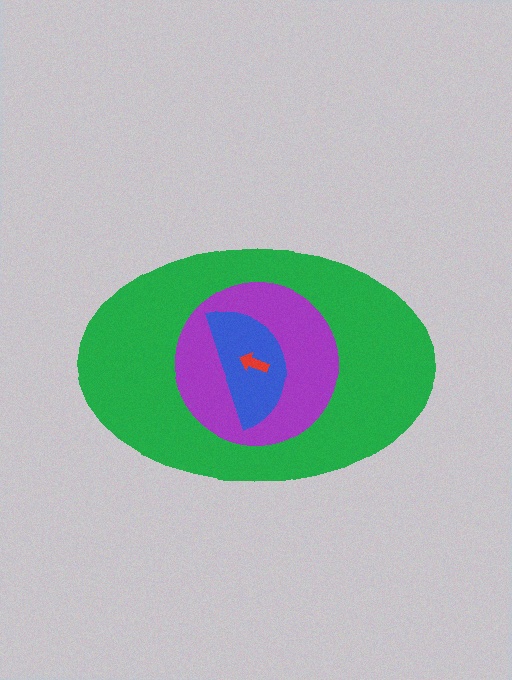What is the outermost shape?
The green ellipse.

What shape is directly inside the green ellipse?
The purple circle.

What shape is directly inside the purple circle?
The blue semicircle.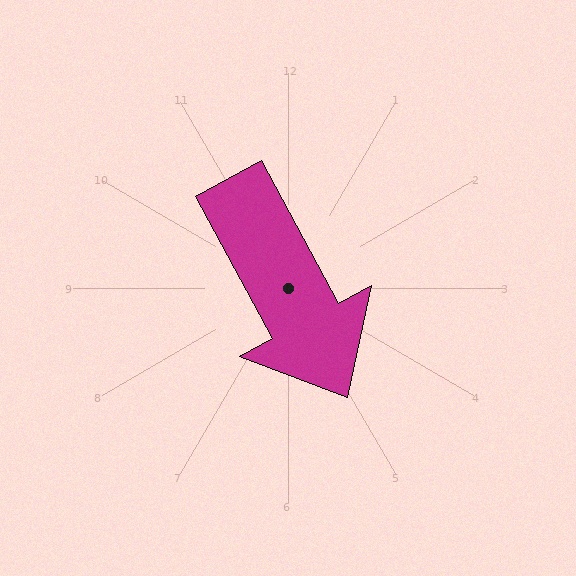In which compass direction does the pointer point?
Southeast.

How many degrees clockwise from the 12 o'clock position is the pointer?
Approximately 152 degrees.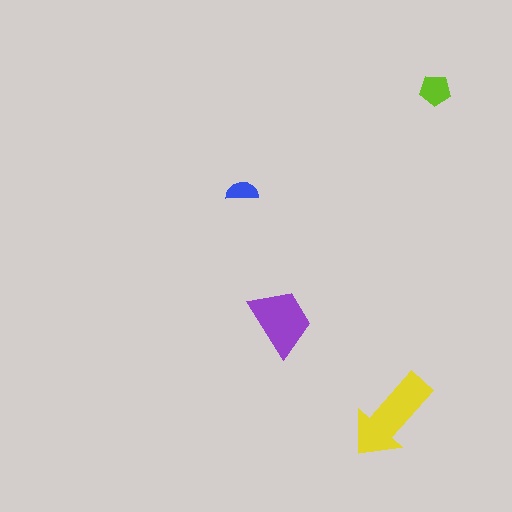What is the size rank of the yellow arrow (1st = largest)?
1st.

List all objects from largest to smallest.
The yellow arrow, the purple trapezoid, the lime pentagon, the blue semicircle.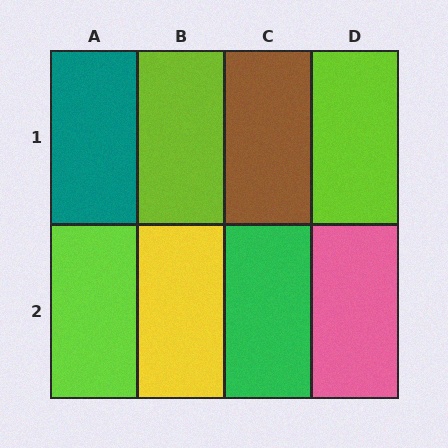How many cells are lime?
3 cells are lime.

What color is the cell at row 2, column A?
Lime.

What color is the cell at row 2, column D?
Pink.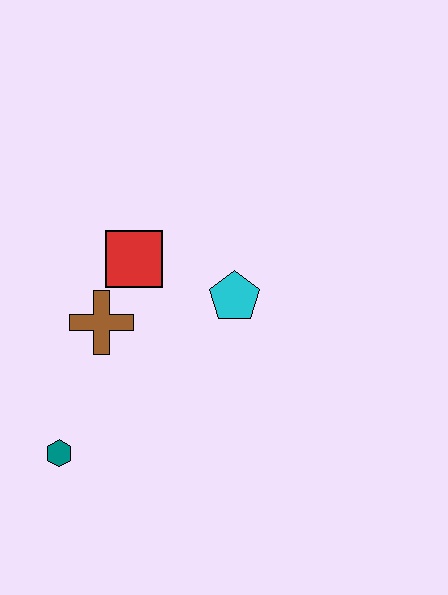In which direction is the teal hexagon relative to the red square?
The teal hexagon is below the red square.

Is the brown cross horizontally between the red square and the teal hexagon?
Yes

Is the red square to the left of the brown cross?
No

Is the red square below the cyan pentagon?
No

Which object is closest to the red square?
The brown cross is closest to the red square.